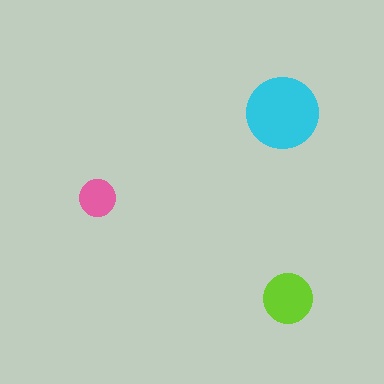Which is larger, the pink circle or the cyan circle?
The cyan one.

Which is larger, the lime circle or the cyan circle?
The cyan one.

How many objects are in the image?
There are 3 objects in the image.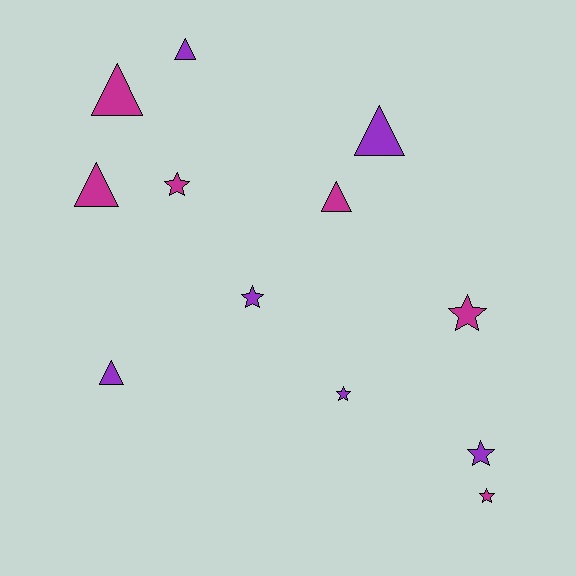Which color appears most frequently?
Magenta, with 6 objects.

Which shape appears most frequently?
Triangle, with 6 objects.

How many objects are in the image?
There are 12 objects.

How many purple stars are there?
There are 3 purple stars.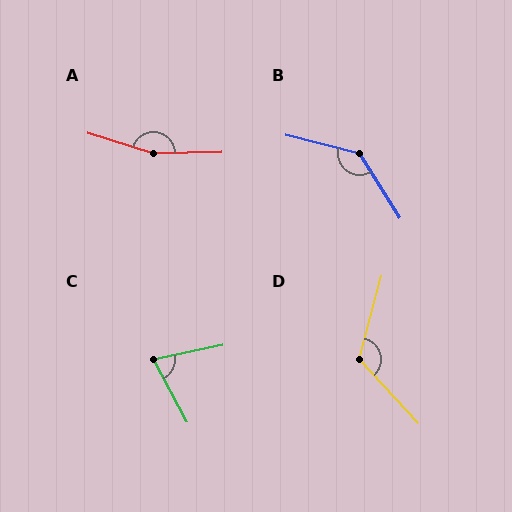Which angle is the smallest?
C, at approximately 74 degrees.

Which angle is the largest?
A, at approximately 162 degrees.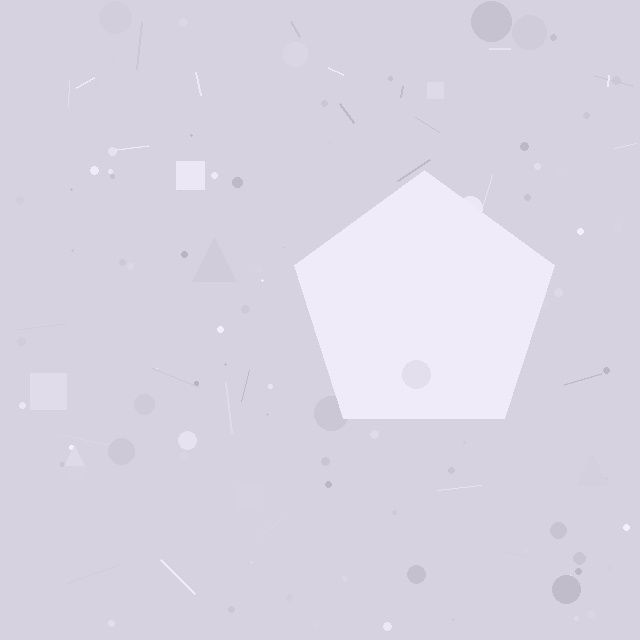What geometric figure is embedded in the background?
A pentagon is embedded in the background.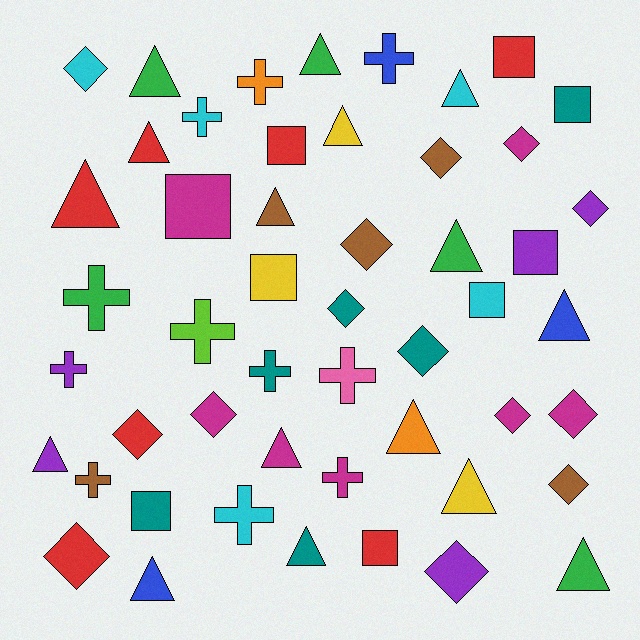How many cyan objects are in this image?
There are 5 cyan objects.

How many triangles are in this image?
There are 16 triangles.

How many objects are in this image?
There are 50 objects.